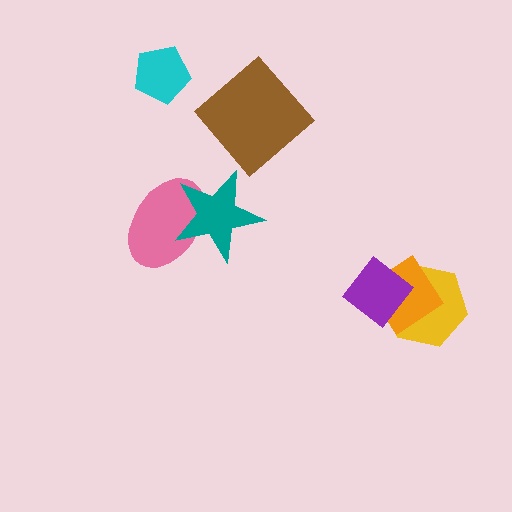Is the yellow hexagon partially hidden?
Yes, it is partially covered by another shape.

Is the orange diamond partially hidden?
Yes, it is partially covered by another shape.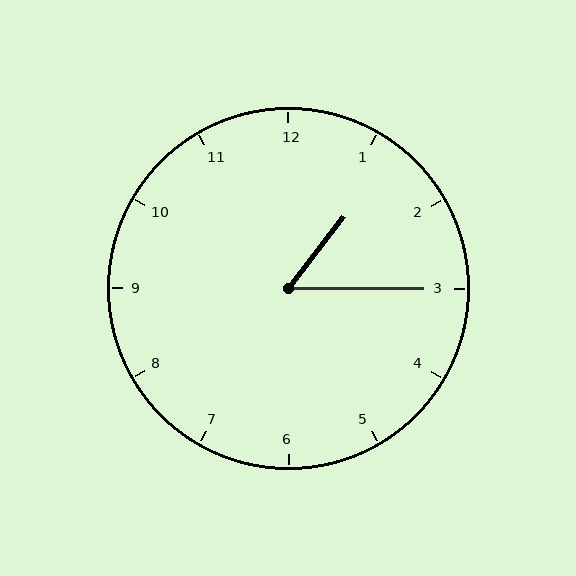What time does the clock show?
1:15.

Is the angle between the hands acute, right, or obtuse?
It is acute.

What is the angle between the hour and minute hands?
Approximately 52 degrees.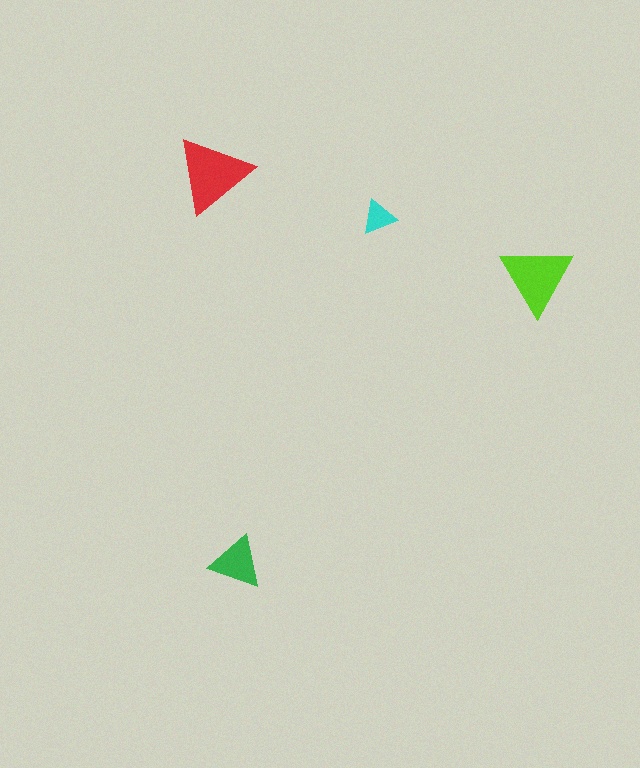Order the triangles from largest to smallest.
the red one, the lime one, the green one, the cyan one.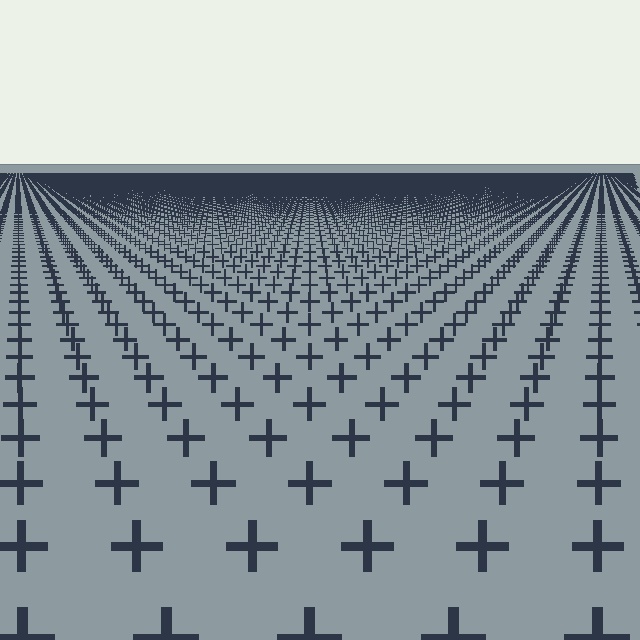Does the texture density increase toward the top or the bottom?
Density increases toward the top.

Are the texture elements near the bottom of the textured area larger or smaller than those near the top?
Larger. Near the bottom, elements are closer to the viewer and appear at a bigger on-screen size.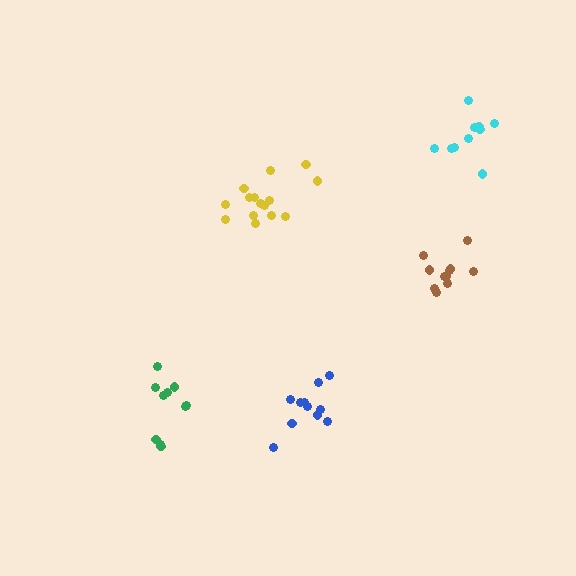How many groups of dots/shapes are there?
There are 5 groups.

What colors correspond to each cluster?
The clusters are colored: blue, brown, yellow, green, cyan.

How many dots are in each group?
Group 1: 11 dots, Group 2: 11 dots, Group 3: 15 dots, Group 4: 10 dots, Group 5: 10 dots (57 total).